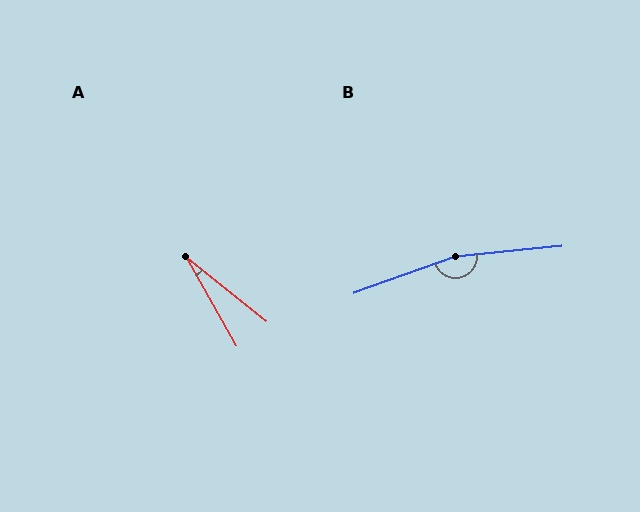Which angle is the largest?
B, at approximately 166 degrees.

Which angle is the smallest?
A, at approximately 22 degrees.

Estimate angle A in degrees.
Approximately 22 degrees.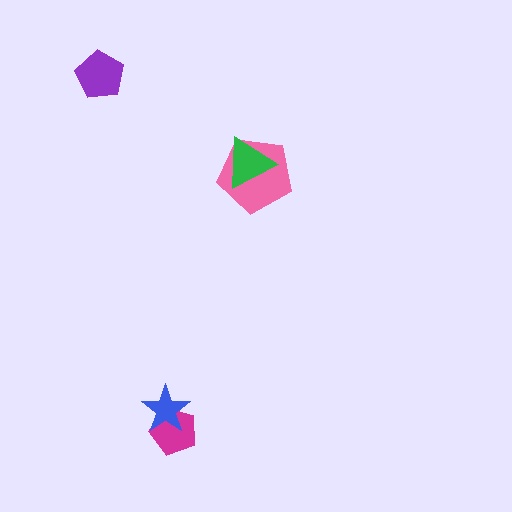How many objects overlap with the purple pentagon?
0 objects overlap with the purple pentagon.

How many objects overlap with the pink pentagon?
1 object overlaps with the pink pentagon.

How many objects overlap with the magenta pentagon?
1 object overlaps with the magenta pentagon.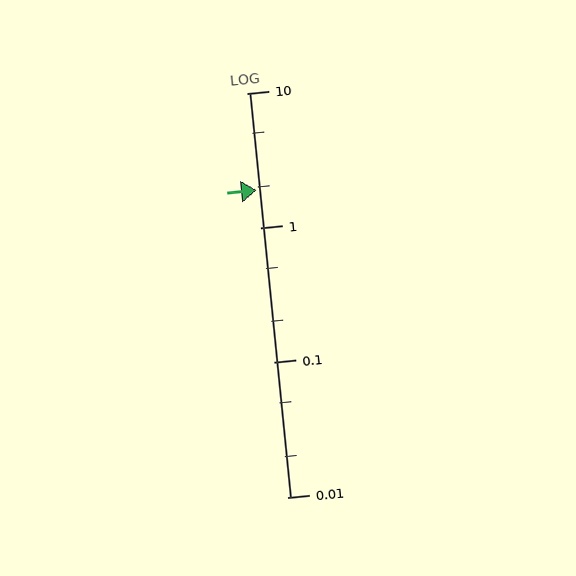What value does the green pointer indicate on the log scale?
The pointer indicates approximately 1.9.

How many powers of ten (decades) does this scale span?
The scale spans 3 decades, from 0.01 to 10.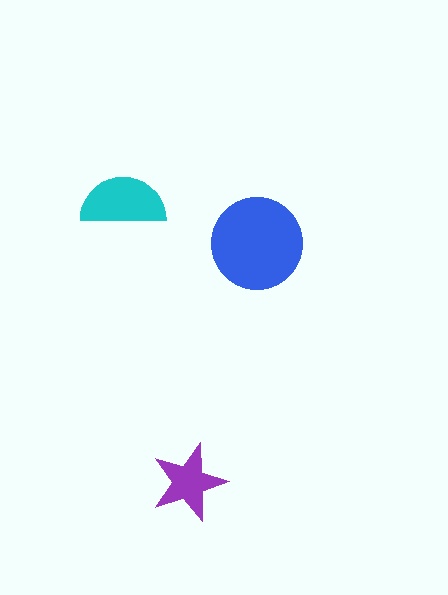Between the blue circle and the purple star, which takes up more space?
The blue circle.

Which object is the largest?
The blue circle.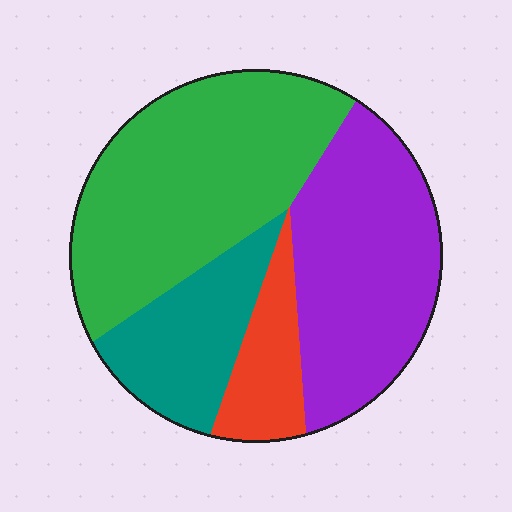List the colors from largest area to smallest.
From largest to smallest: green, purple, teal, red.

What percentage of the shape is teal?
Teal covers around 15% of the shape.